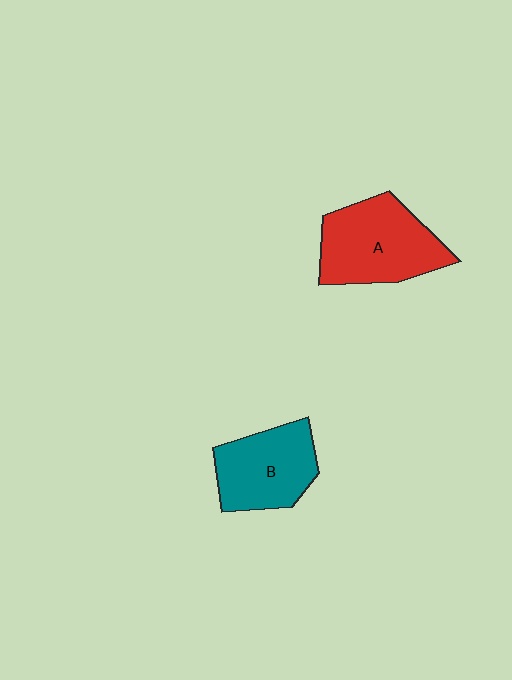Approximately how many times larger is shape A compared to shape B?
Approximately 1.2 times.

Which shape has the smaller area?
Shape B (teal).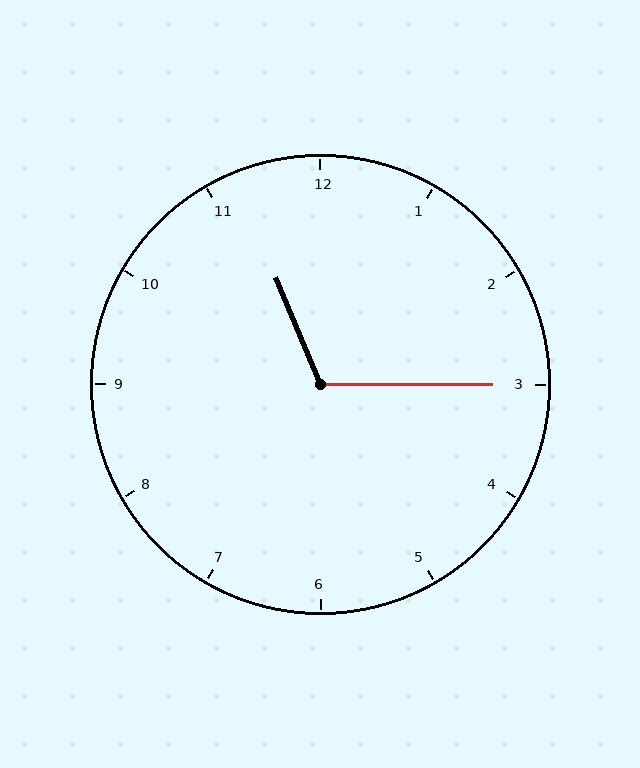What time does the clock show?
11:15.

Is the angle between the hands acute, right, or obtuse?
It is obtuse.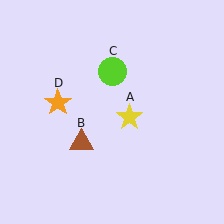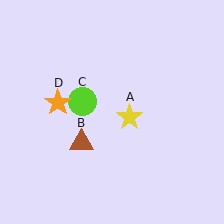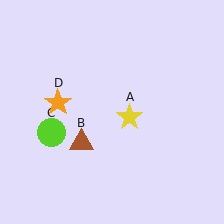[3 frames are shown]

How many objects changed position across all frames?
1 object changed position: lime circle (object C).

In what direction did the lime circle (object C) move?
The lime circle (object C) moved down and to the left.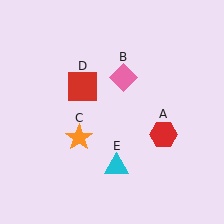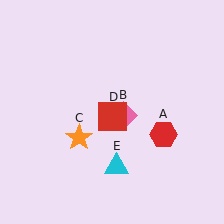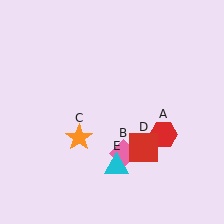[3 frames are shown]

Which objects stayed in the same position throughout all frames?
Red hexagon (object A) and orange star (object C) and cyan triangle (object E) remained stationary.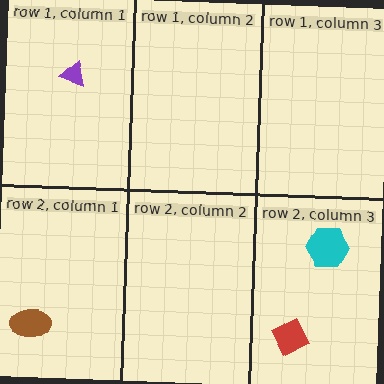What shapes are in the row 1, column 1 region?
The purple triangle.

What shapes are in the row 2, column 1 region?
The brown ellipse.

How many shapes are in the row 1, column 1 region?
1.